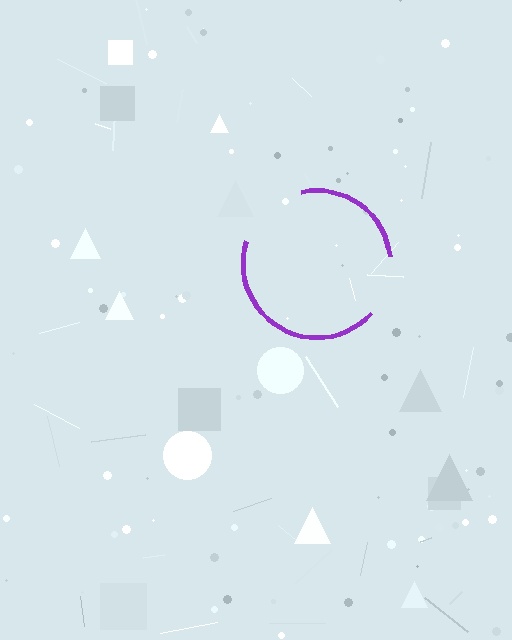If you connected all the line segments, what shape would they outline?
They would outline a circle.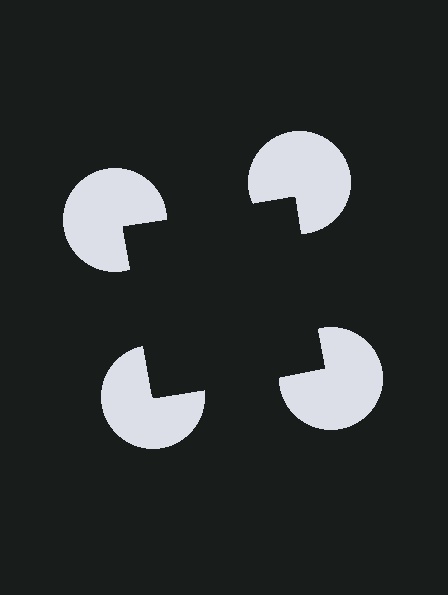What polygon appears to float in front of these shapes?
An illusory square — its edges are inferred from the aligned wedge cuts in the pac-man discs, not physically drawn.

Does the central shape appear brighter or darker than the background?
It typically appears slightly darker than the background, even though no actual brightness change is drawn.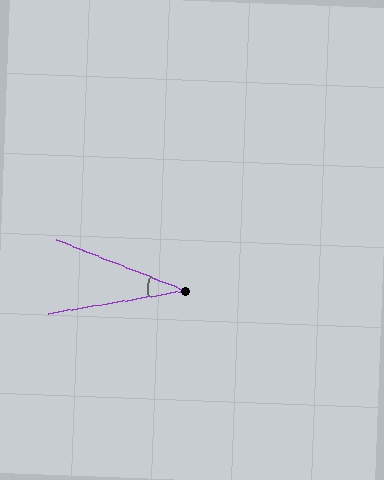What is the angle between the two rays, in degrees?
Approximately 31 degrees.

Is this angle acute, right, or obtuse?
It is acute.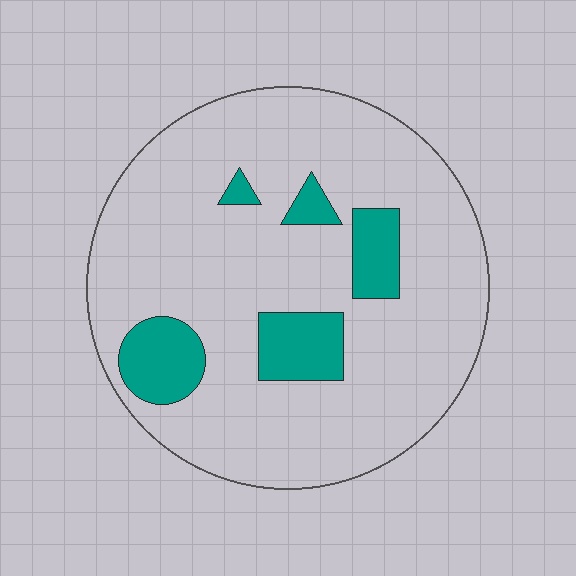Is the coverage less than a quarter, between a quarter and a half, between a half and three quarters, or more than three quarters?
Less than a quarter.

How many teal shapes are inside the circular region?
5.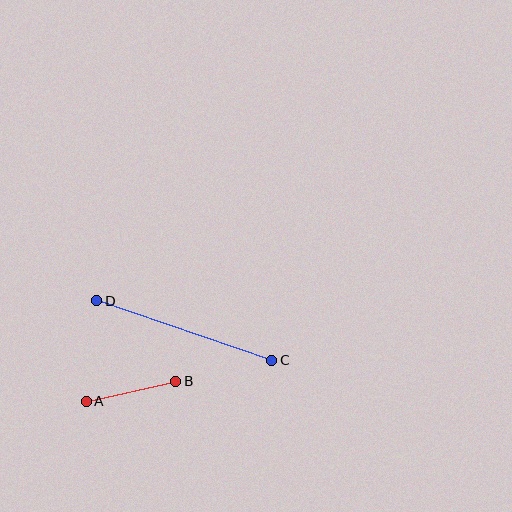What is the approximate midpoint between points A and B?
The midpoint is at approximately (131, 391) pixels.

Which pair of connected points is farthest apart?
Points C and D are farthest apart.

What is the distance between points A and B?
The distance is approximately 92 pixels.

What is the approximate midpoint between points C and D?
The midpoint is at approximately (184, 331) pixels.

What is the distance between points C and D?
The distance is approximately 185 pixels.